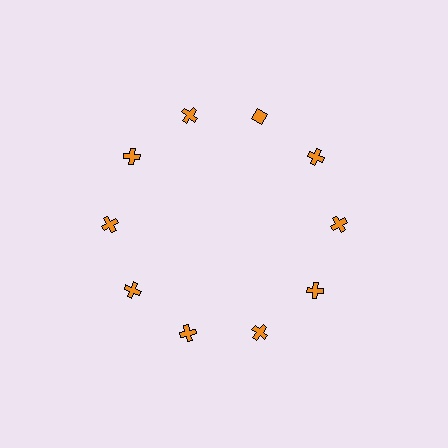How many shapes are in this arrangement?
There are 10 shapes arranged in a ring pattern.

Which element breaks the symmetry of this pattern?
The orange diamond at roughly the 1 o'clock position breaks the symmetry. All other shapes are orange crosses.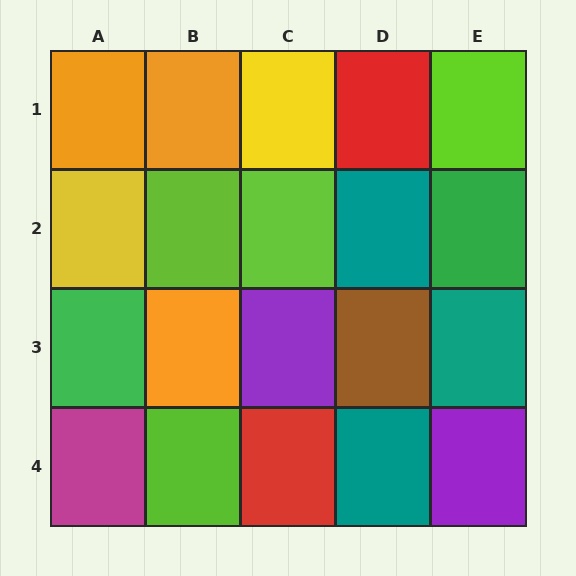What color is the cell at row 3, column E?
Teal.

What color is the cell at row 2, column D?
Teal.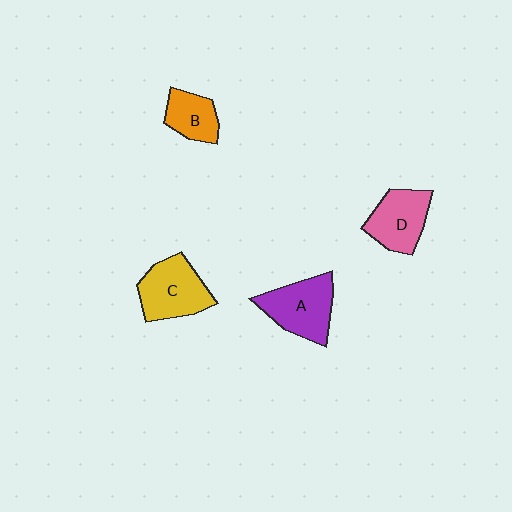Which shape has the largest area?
Shape A (purple).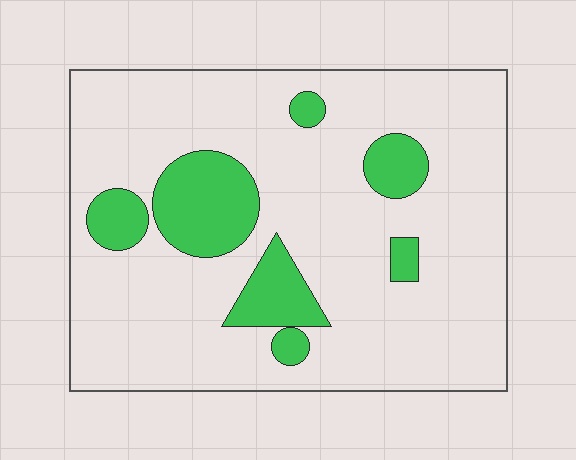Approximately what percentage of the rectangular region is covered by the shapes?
Approximately 15%.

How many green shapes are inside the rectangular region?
7.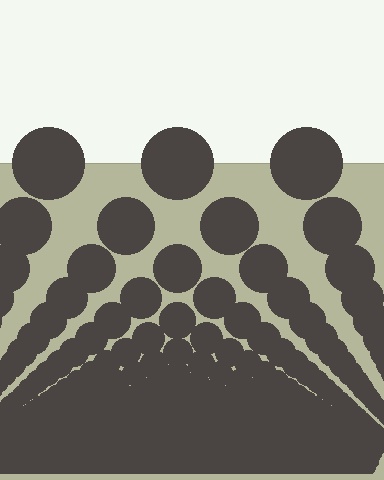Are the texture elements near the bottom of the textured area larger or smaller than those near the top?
Smaller. The gradient is inverted — elements near the bottom are smaller and denser.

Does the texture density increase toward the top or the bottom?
Density increases toward the bottom.